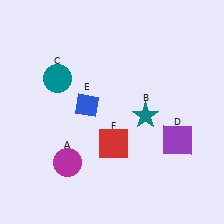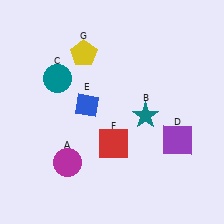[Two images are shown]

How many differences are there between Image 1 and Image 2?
There is 1 difference between the two images.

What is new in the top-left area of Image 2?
A yellow pentagon (G) was added in the top-left area of Image 2.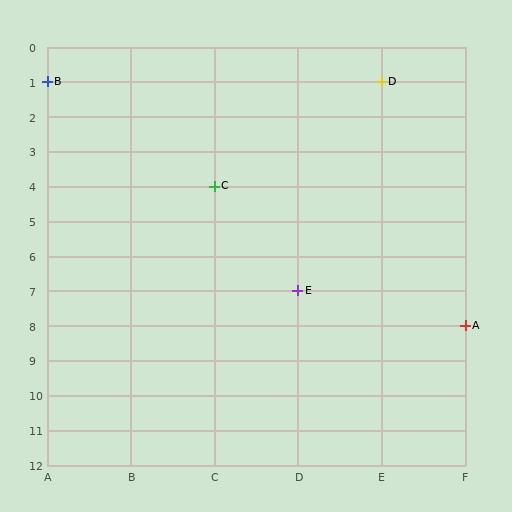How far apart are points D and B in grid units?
Points D and B are 4 columns apart.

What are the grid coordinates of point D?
Point D is at grid coordinates (E, 1).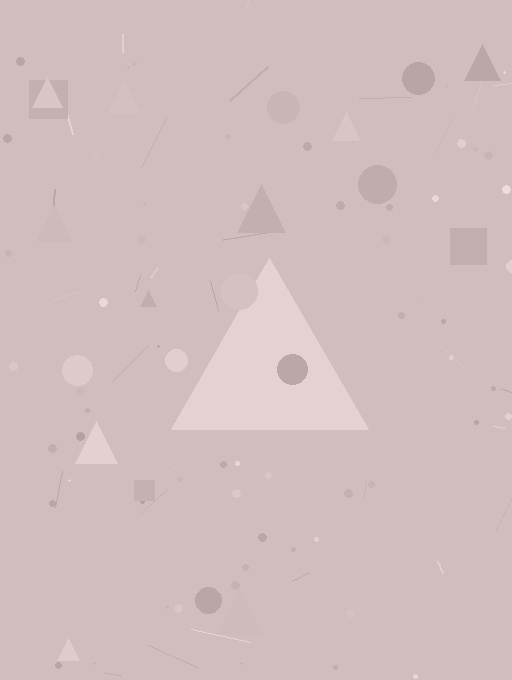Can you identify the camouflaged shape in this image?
The camouflaged shape is a triangle.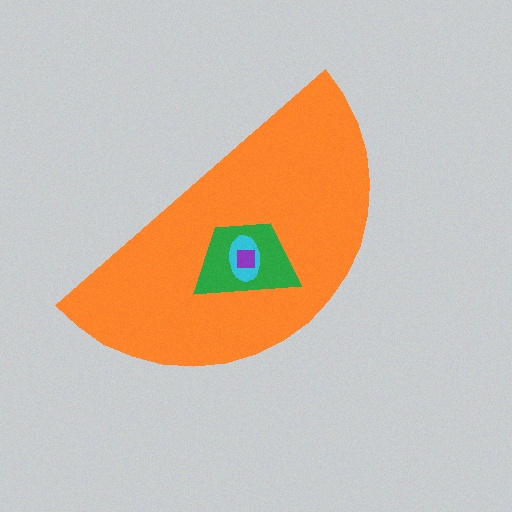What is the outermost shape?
The orange semicircle.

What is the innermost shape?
The purple square.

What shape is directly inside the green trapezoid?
The cyan ellipse.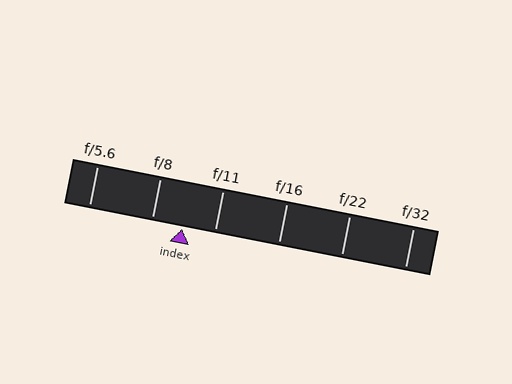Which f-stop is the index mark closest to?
The index mark is closest to f/8.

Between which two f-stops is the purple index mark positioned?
The index mark is between f/8 and f/11.